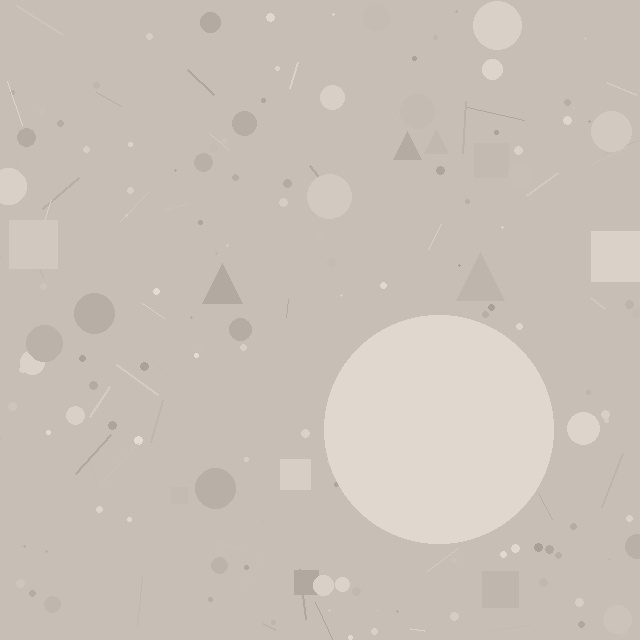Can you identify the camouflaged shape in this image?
The camouflaged shape is a circle.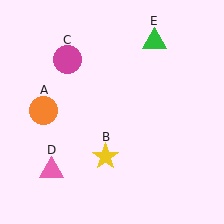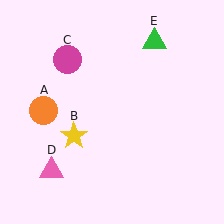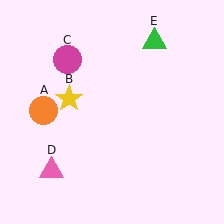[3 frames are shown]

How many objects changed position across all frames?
1 object changed position: yellow star (object B).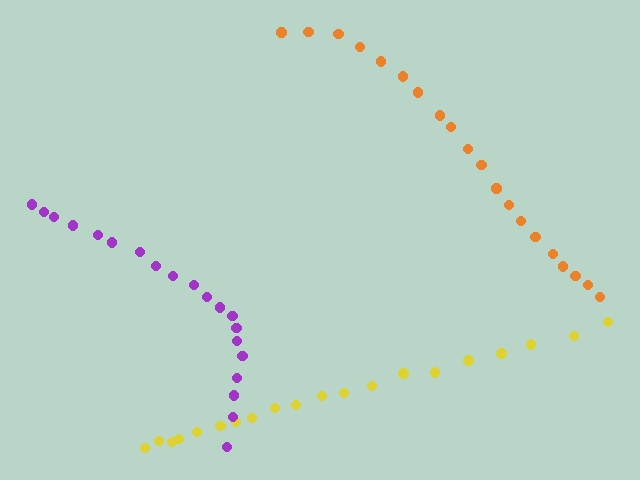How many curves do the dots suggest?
There are 3 distinct paths.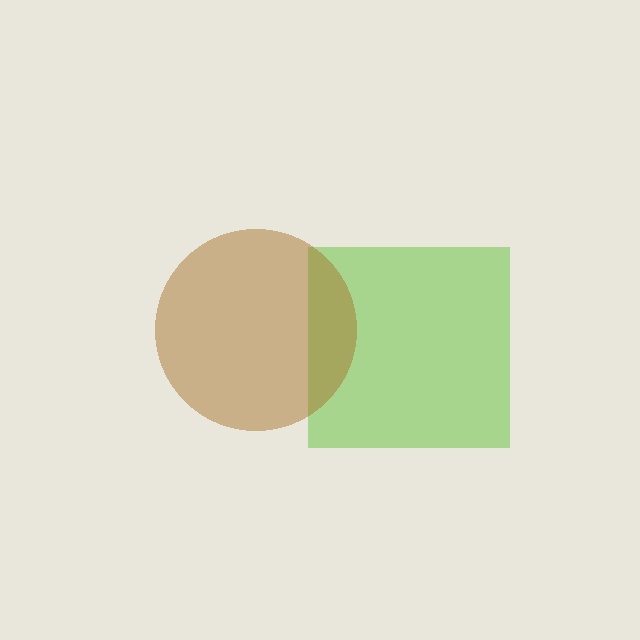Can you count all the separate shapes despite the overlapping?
Yes, there are 2 separate shapes.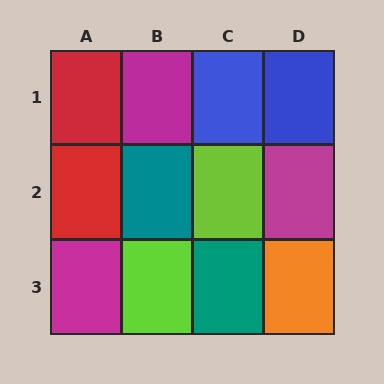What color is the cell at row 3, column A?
Magenta.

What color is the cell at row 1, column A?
Red.